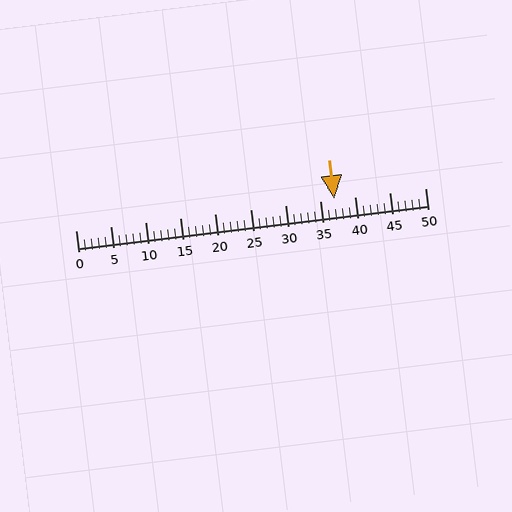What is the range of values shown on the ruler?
The ruler shows values from 0 to 50.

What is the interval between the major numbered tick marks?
The major tick marks are spaced 5 units apart.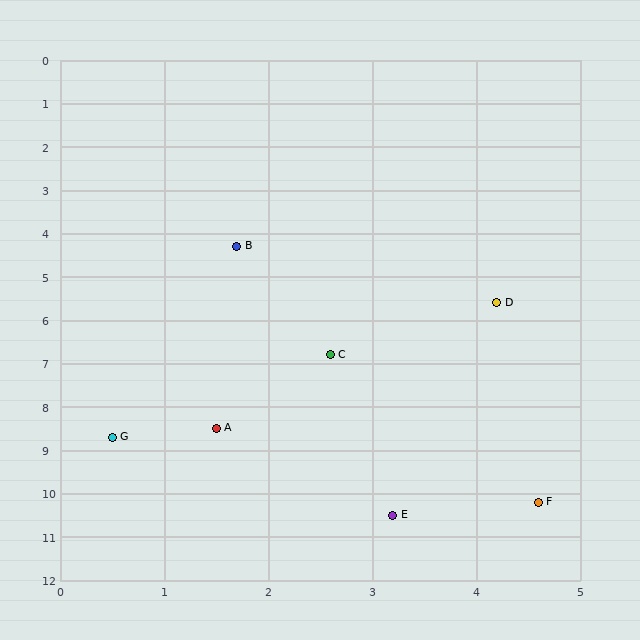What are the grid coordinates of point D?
Point D is at approximately (4.2, 5.6).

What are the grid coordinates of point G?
Point G is at approximately (0.5, 8.7).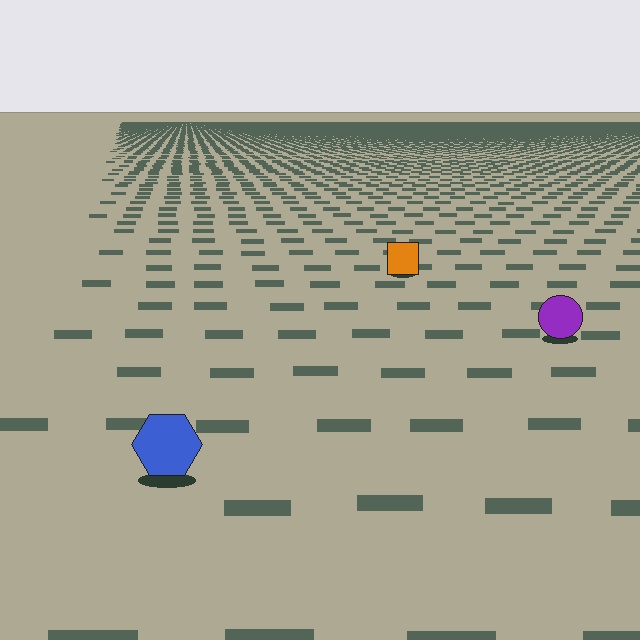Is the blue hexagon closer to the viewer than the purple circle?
Yes. The blue hexagon is closer — you can tell from the texture gradient: the ground texture is coarser near it.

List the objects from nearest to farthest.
From nearest to farthest: the blue hexagon, the purple circle, the orange square.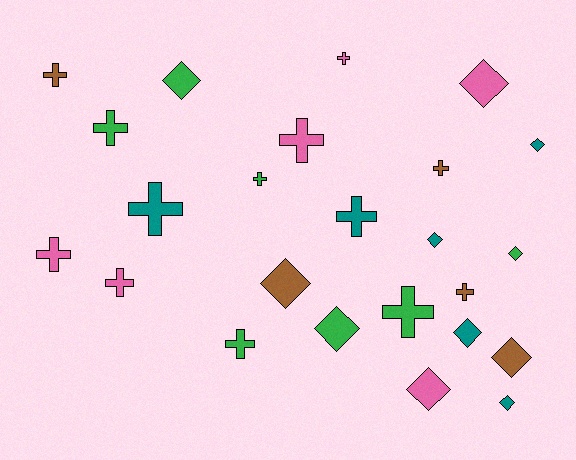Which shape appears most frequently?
Cross, with 13 objects.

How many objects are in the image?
There are 24 objects.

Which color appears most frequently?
Green, with 7 objects.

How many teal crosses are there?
There are 2 teal crosses.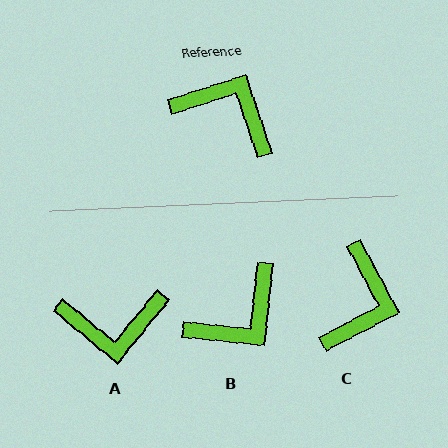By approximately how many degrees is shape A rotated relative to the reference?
Approximately 148 degrees clockwise.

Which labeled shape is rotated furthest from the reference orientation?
A, about 148 degrees away.